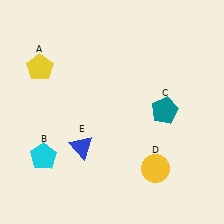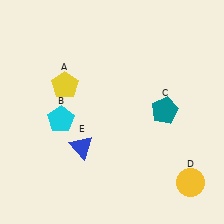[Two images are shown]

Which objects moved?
The objects that moved are: the yellow pentagon (A), the cyan pentagon (B), the yellow circle (D).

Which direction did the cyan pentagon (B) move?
The cyan pentagon (B) moved up.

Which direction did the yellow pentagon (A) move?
The yellow pentagon (A) moved right.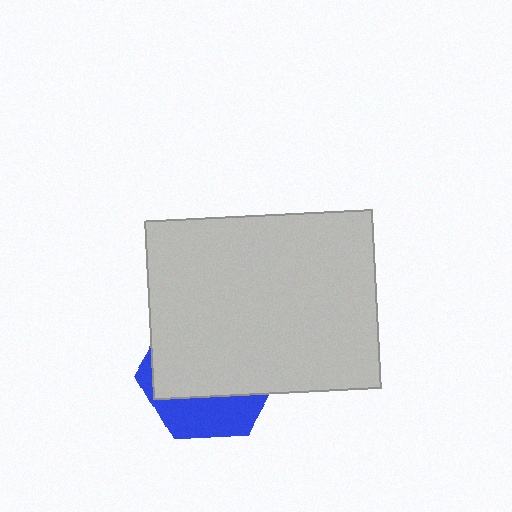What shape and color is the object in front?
The object in front is a light gray rectangle.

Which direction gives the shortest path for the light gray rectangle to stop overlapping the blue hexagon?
Moving up gives the shortest separation.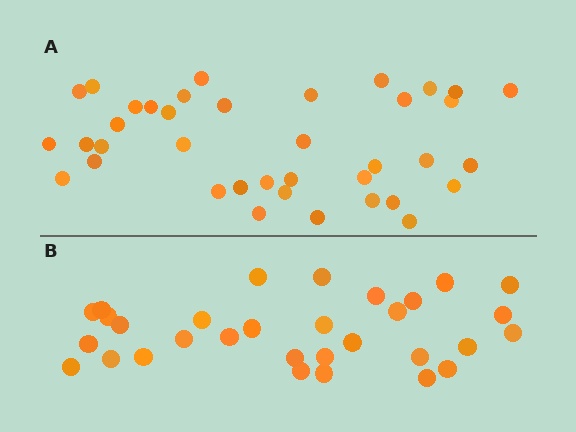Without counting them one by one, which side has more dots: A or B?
Region A (the top region) has more dots.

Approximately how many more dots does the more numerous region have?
Region A has roughly 8 or so more dots than region B.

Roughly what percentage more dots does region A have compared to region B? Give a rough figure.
About 25% more.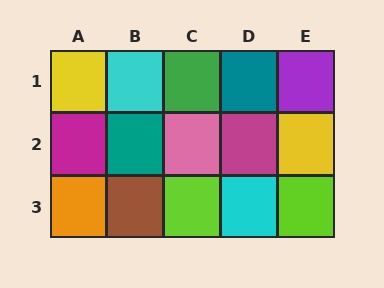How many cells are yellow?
2 cells are yellow.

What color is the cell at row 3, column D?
Cyan.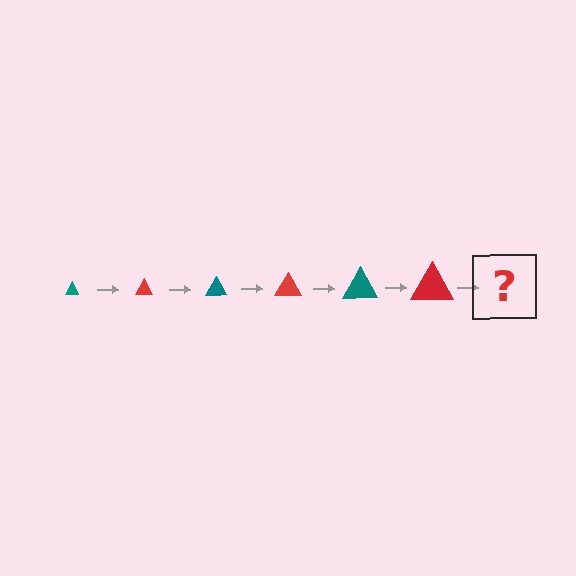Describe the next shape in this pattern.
It should be a teal triangle, larger than the previous one.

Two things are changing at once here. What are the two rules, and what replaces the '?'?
The two rules are that the triangle grows larger each step and the color cycles through teal and red. The '?' should be a teal triangle, larger than the previous one.